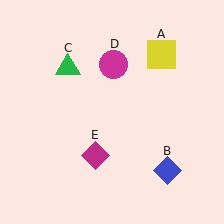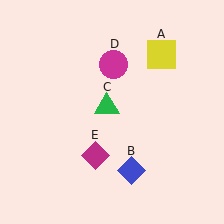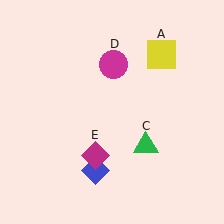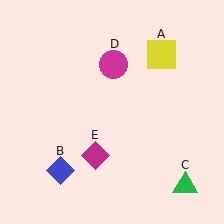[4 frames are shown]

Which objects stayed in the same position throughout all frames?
Yellow square (object A) and magenta circle (object D) and magenta diamond (object E) remained stationary.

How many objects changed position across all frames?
2 objects changed position: blue diamond (object B), green triangle (object C).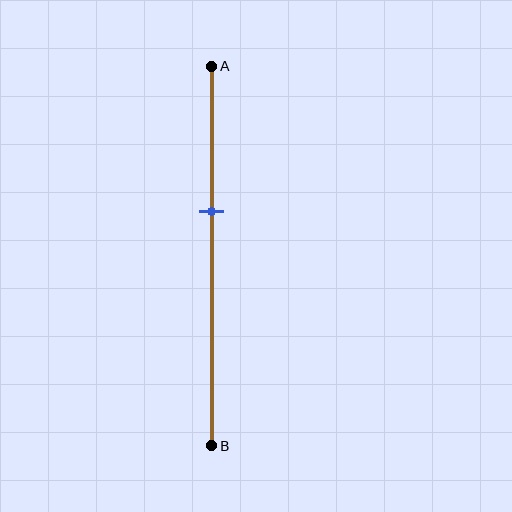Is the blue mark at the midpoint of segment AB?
No, the mark is at about 40% from A, not at the 50% midpoint.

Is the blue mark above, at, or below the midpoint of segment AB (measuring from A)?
The blue mark is above the midpoint of segment AB.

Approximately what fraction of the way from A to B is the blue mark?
The blue mark is approximately 40% of the way from A to B.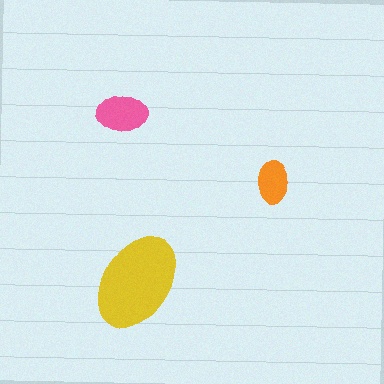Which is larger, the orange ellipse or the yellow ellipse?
The yellow one.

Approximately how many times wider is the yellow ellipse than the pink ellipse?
About 2 times wider.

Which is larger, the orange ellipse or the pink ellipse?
The pink one.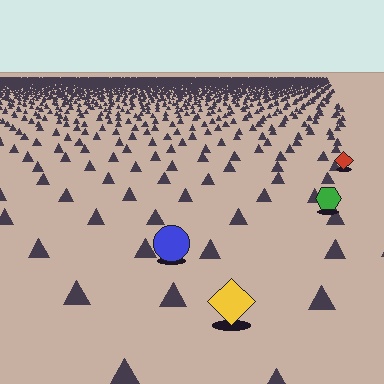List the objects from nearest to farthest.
From nearest to farthest: the yellow diamond, the blue circle, the green hexagon, the red diamond.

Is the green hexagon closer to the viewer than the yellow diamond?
No. The yellow diamond is closer — you can tell from the texture gradient: the ground texture is coarser near it.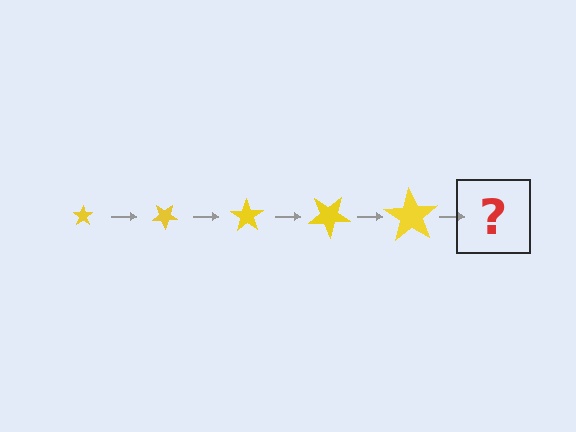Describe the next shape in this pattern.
It should be a star, larger than the previous one and rotated 175 degrees from the start.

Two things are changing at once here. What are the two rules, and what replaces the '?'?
The two rules are that the star grows larger each step and it rotates 35 degrees each step. The '?' should be a star, larger than the previous one and rotated 175 degrees from the start.